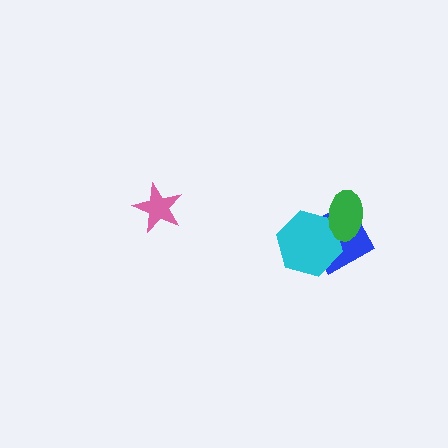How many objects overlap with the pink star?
0 objects overlap with the pink star.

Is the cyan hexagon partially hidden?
Yes, it is partially covered by another shape.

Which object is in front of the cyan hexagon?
The green ellipse is in front of the cyan hexagon.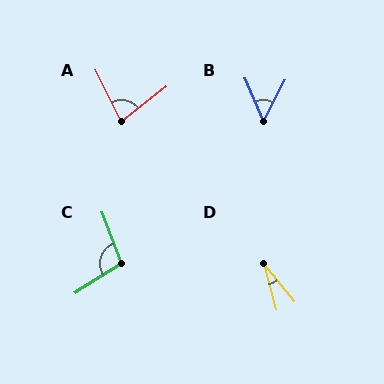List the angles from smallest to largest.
D (24°), B (51°), A (77°), C (103°).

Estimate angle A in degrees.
Approximately 77 degrees.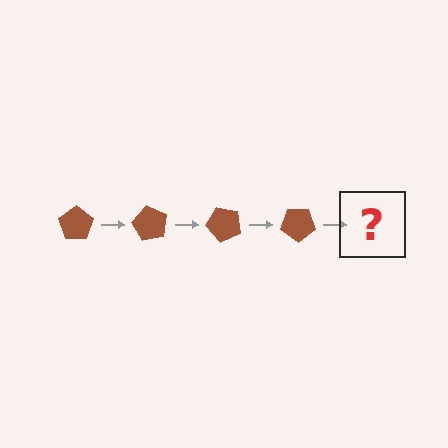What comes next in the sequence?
The next element should be a brown pentagon rotated 240 degrees.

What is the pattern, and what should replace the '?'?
The pattern is that the pentagon rotates 60 degrees each step. The '?' should be a brown pentagon rotated 240 degrees.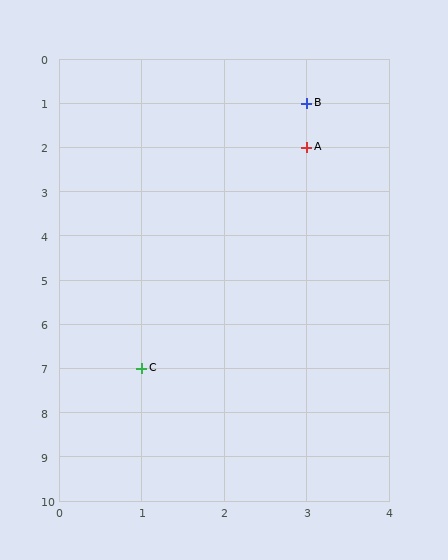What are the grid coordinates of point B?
Point B is at grid coordinates (3, 1).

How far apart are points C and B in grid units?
Points C and B are 2 columns and 6 rows apart (about 6.3 grid units diagonally).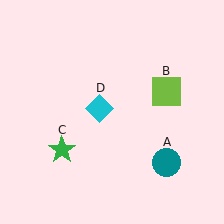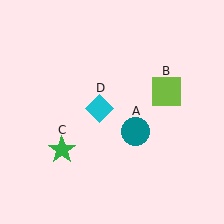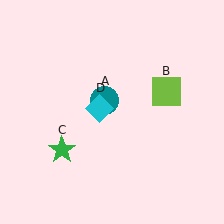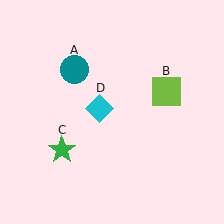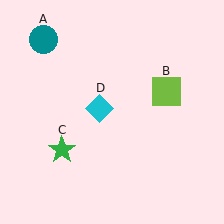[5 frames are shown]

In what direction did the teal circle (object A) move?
The teal circle (object A) moved up and to the left.